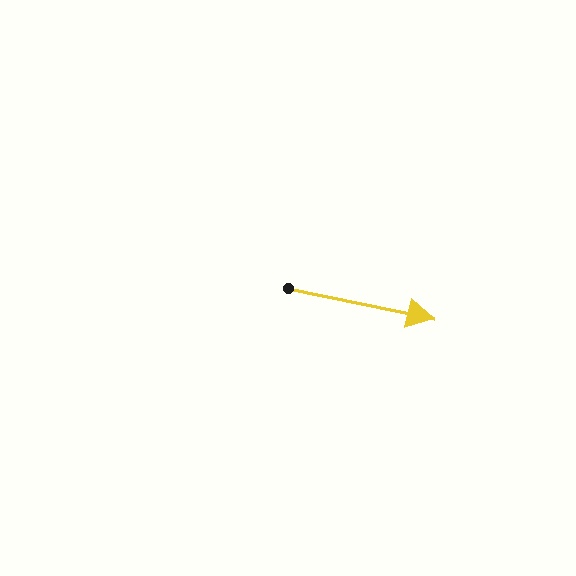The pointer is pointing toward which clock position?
Roughly 3 o'clock.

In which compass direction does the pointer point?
East.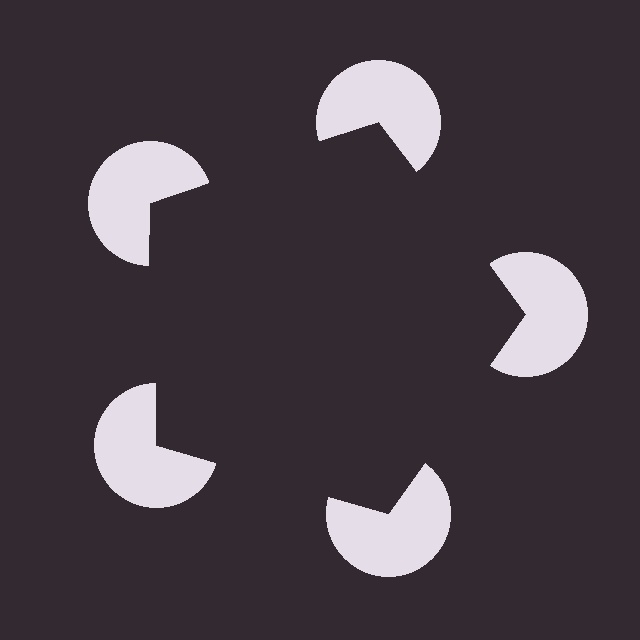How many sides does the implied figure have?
5 sides.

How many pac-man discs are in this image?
There are 5 — one at each vertex of the illusory pentagon.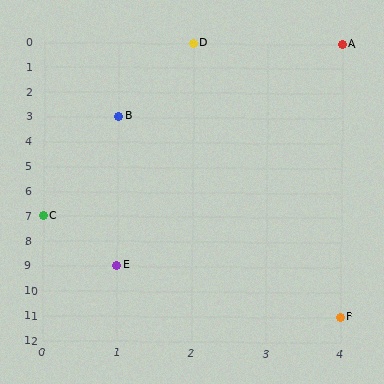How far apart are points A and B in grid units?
Points A and B are 3 columns and 3 rows apart (about 4.2 grid units diagonally).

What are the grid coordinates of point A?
Point A is at grid coordinates (4, 0).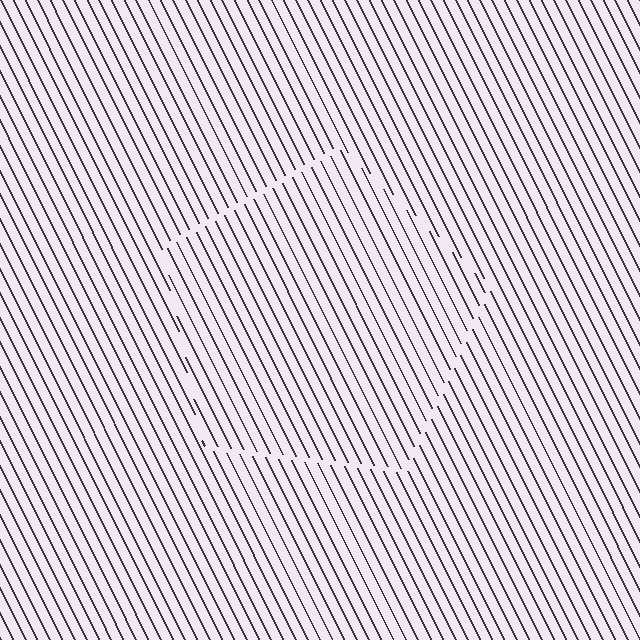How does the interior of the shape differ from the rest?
The interior of the shape contains the same grating, shifted by half a period — the contour is defined by the phase discontinuity where line-ends from the inner and outer gratings abut.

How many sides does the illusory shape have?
5 sides — the line-ends trace a pentagon.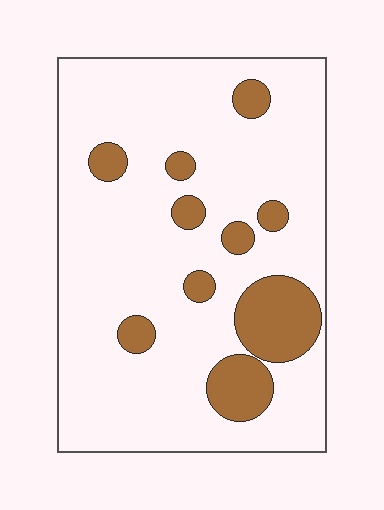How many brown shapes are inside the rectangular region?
10.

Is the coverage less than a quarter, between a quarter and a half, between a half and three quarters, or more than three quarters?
Less than a quarter.